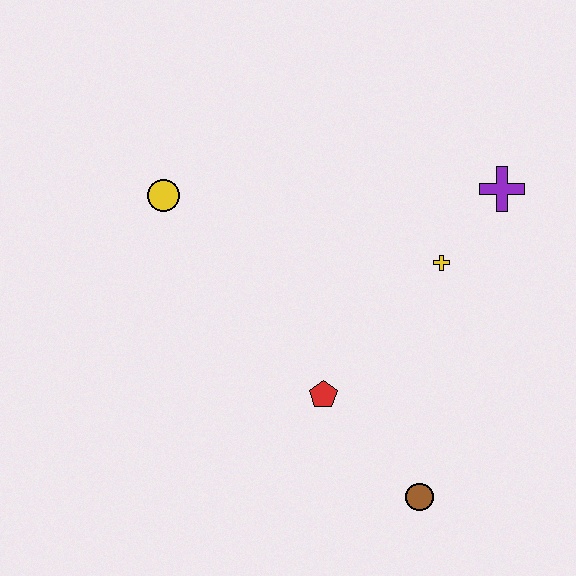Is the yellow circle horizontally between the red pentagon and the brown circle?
No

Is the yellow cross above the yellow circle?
No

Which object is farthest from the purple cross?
The yellow circle is farthest from the purple cross.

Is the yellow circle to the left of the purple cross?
Yes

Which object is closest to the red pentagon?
The brown circle is closest to the red pentagon.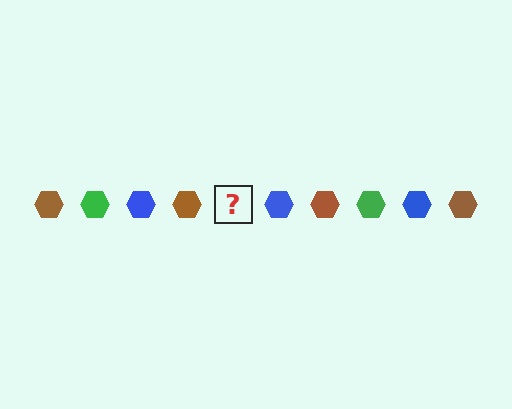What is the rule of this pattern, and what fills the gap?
The rule is that the pattern cycles through brown, green, blue hexagons. The gap should be filled with a green hexagon.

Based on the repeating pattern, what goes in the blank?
The blank should be a green hexagon.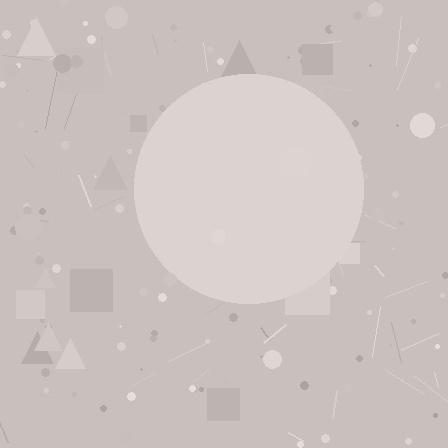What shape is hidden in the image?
A circle is hidden in the image.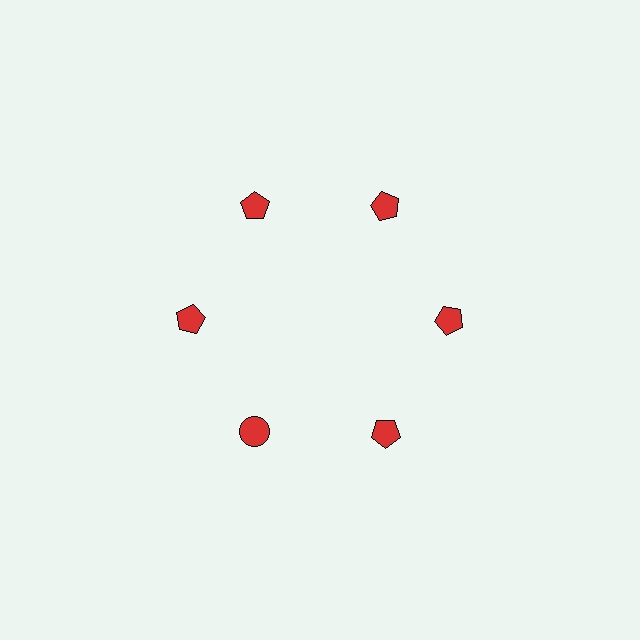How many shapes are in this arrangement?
There are 6 shapes arranged in a ring pattern.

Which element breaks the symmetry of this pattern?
The red circle at roughly the 7 o'clock position breaks the symmetry. All other shapes are red pentagons.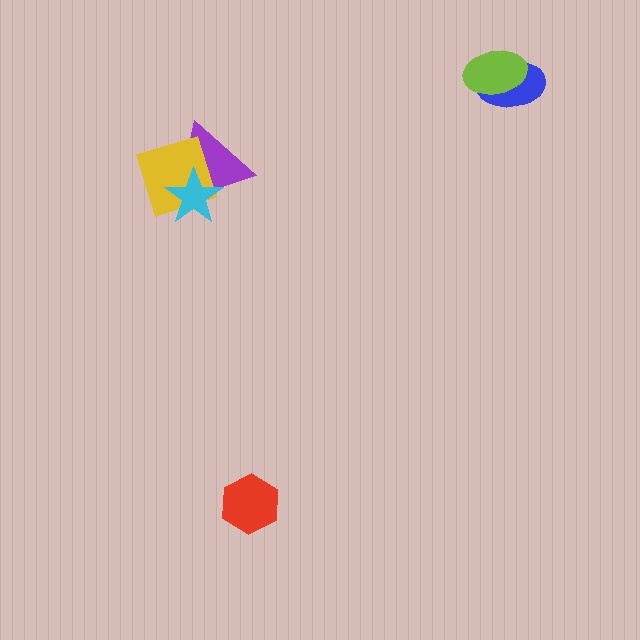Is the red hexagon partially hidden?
No, no other shape covers it.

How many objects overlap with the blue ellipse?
1 object overlaps with the blue ellipse.